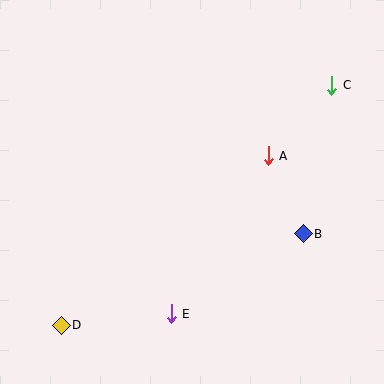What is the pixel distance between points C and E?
The distance between C and E is 279 pixels.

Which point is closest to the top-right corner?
Point C is closest to the top-right corner.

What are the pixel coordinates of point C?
Point C is at (332, 85).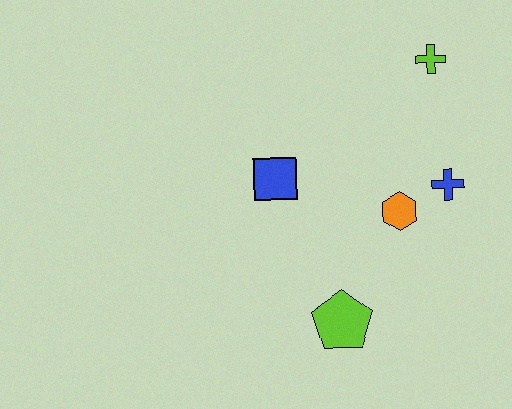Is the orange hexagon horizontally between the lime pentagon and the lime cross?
Yes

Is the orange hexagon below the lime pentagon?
No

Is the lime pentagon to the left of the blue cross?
Yes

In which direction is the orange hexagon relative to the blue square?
The orange hexagon is to the right of the blue square.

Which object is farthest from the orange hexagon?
The lime cross is farthest from the orange hexagon.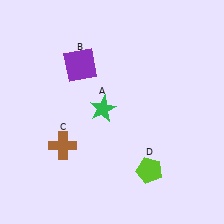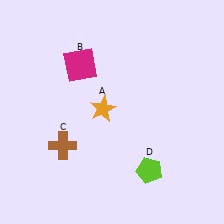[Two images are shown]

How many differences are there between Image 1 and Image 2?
There are 2 differences between the two images.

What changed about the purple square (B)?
In Image 1, B is purple. In Image 2, it changed to magenta.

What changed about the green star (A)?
In Image 1, A is green. In Image 2, it changed to orange.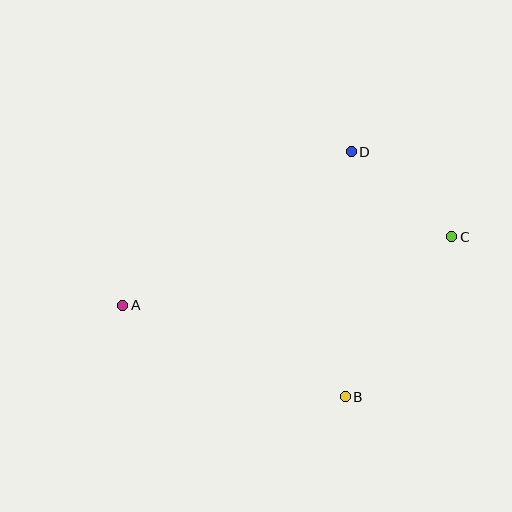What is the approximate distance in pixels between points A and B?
The distance between A and B is approximately 241 pixels.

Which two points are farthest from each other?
Points A and C are farthest from each other.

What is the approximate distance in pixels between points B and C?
The distance between B and C is approximately 192 pixels.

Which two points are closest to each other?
Points C and D are closest to each other.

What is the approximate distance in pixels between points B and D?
The distance between B and D is approximately 245 pixels.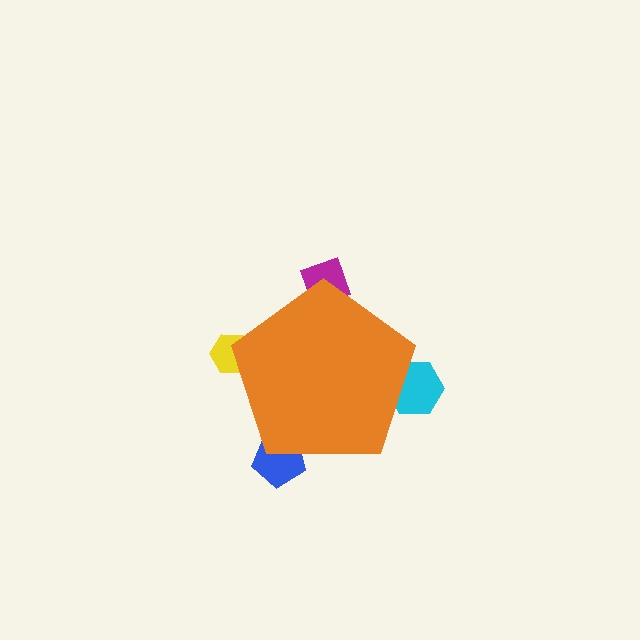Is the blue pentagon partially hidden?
Yes, the blue pentagon is partially hidden behind the orange pentagon.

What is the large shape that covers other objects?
An orange pentagon.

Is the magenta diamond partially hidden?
Yes, the magenta diamond is partially hidden behind the orange pentagon.